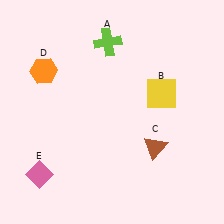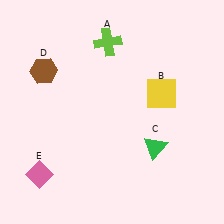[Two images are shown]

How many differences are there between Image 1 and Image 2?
There are 2 differences between the two images.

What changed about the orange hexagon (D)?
In Image 1, D is orange. In Image 2, it changed to brown.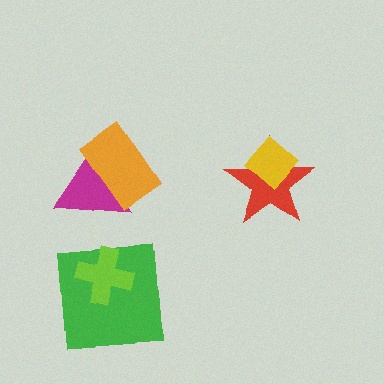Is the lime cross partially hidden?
No, no other shape covers it.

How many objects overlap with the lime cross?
1 object overlaps with the lime cross.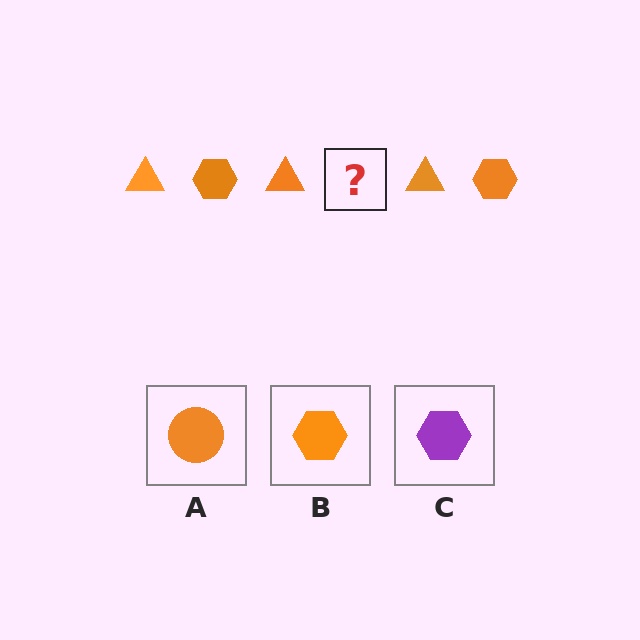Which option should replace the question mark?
Option B.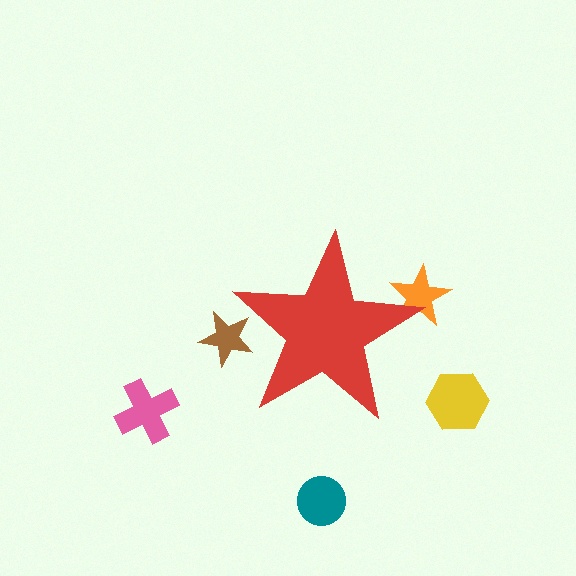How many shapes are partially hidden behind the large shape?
2 shapes are partially hidden.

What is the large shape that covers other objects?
A red star.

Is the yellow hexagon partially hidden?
No, the yellow hexagon is fully visible.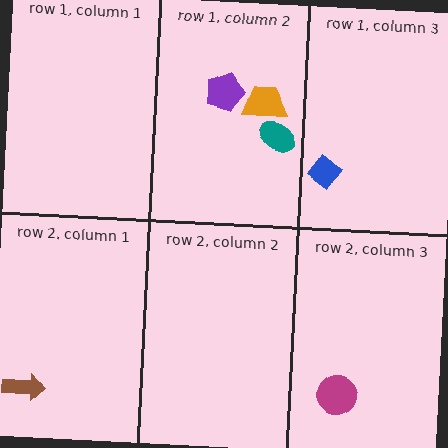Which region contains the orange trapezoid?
The row 1, column 2 region.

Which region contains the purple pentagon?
The row 1, column 2 region.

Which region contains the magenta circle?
The row 2, column 3 region.